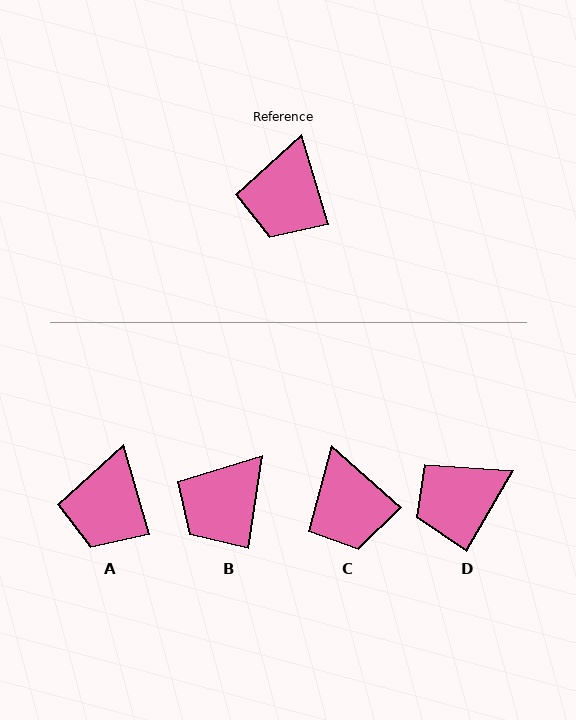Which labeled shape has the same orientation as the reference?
A.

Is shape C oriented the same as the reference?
No, it is off by about 32 degrees.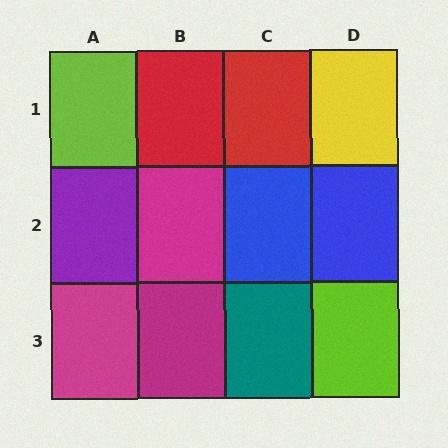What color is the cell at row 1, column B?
Red.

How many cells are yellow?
1 cell is yellow.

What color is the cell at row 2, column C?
Blue.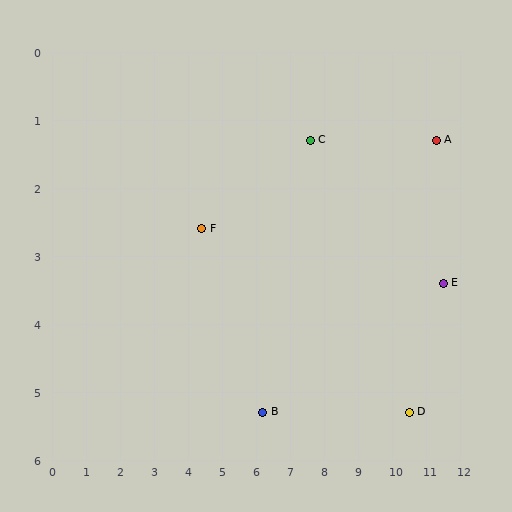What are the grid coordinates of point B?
Point B is at approximately (6.2, 5.3).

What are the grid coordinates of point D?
Point D is at approximately (10.5, 5.3).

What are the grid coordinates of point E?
Point E is at approximately (11.5, 3.4).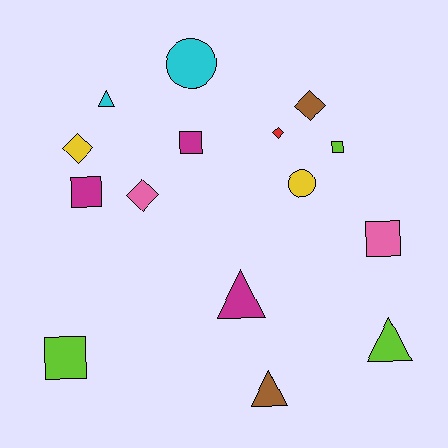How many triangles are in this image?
There are 4 triangles.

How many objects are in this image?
There are 15 objects.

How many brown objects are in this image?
There are 2 brown objects.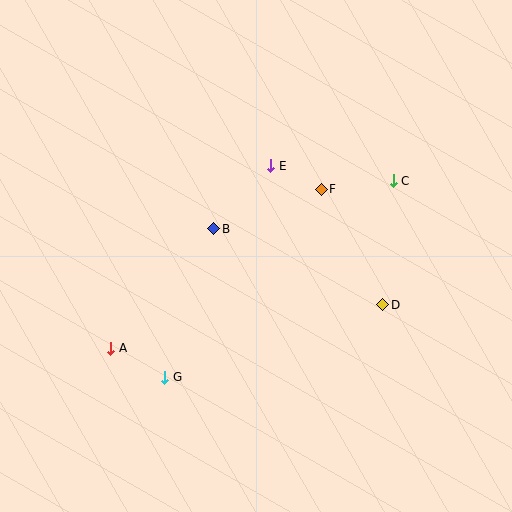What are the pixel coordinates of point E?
Point E is at (271, 166).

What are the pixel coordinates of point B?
Point B is at (214, 229).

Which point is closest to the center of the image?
Point B at (214, 229) is closest to the center.